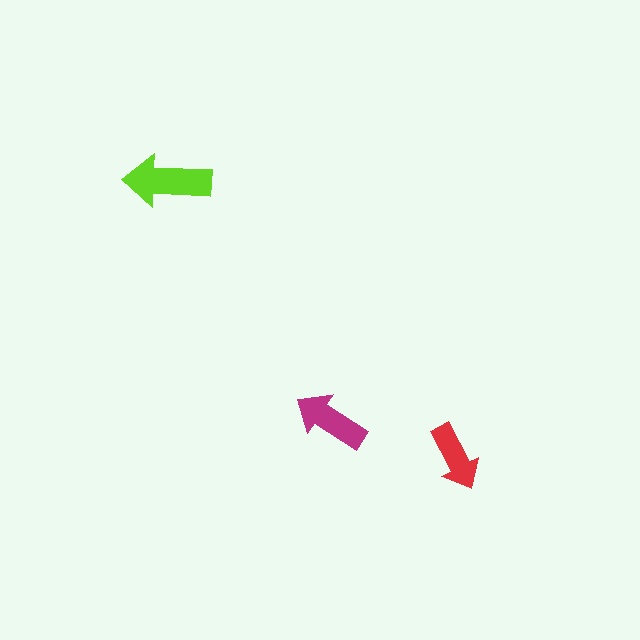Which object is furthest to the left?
The lime arrow is leftmost.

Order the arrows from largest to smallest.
the lime one, the magenta one, the red one.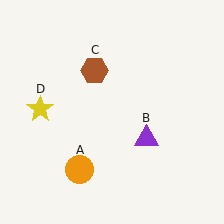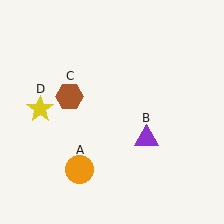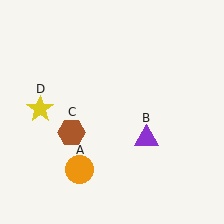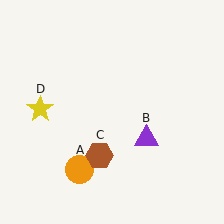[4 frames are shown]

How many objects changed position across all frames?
1 object changed position: brown hexagon (object C).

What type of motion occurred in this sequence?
The brown hexagon (object C) rotated counterclockwise around the center of the scene.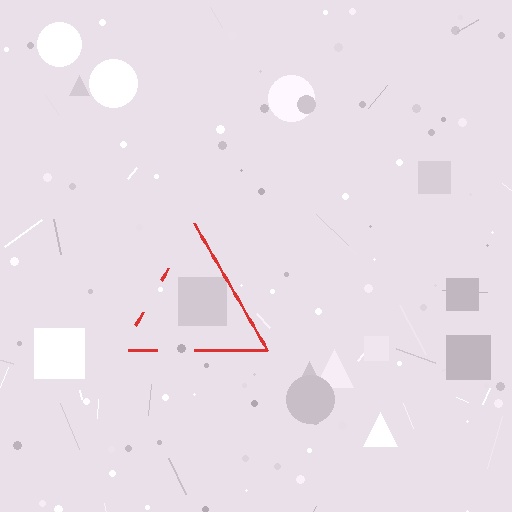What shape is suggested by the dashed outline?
The dashed outline suggests a triangle.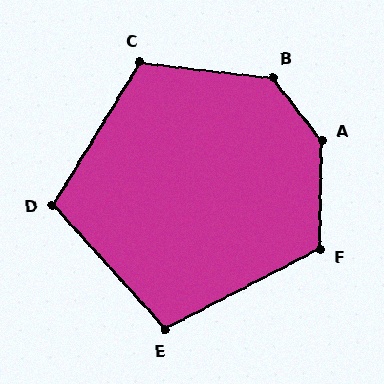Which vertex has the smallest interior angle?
E, at approximately 105 degrees.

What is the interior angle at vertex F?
Approximately 119 degrees (obtuse).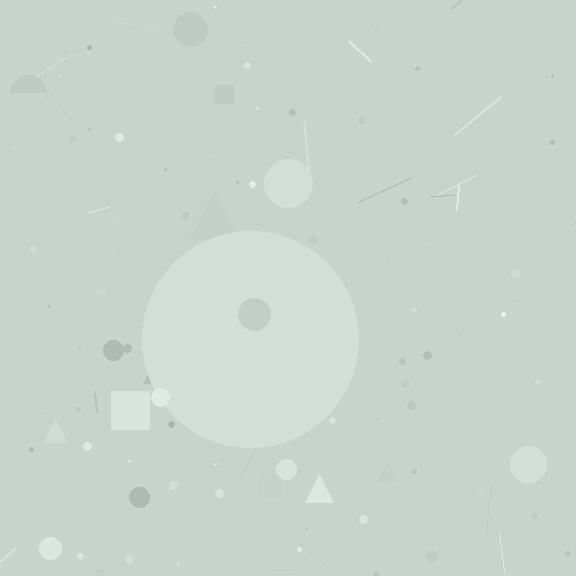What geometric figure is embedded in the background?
A circle is embedded in the background.